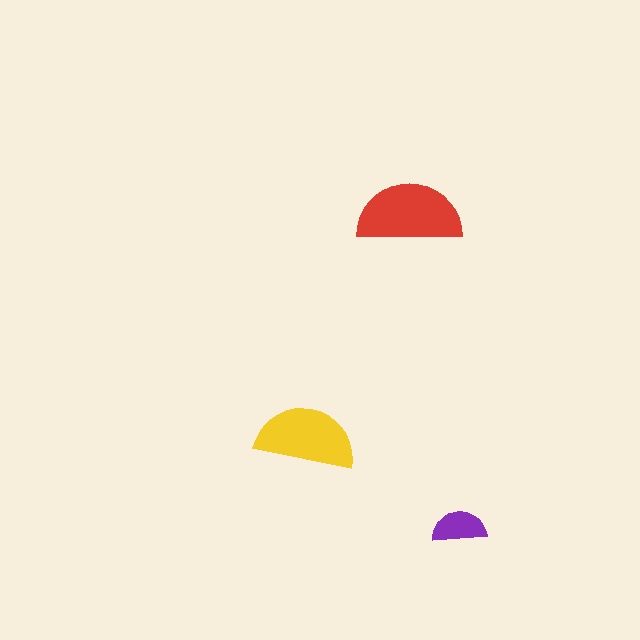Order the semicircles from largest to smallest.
the red one, the yellow one, the purple one.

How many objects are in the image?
There are 3 objects in the image.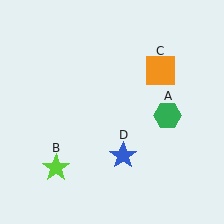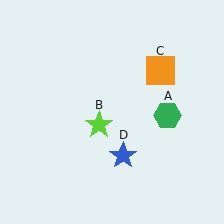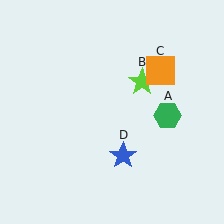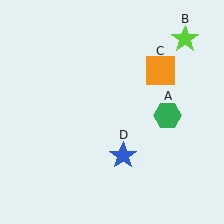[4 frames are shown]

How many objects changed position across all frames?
1 object changed position: lime star (object B).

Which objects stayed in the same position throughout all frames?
Green hexagon (object A) and orange square (object C) and blue star (object D) remained stationary.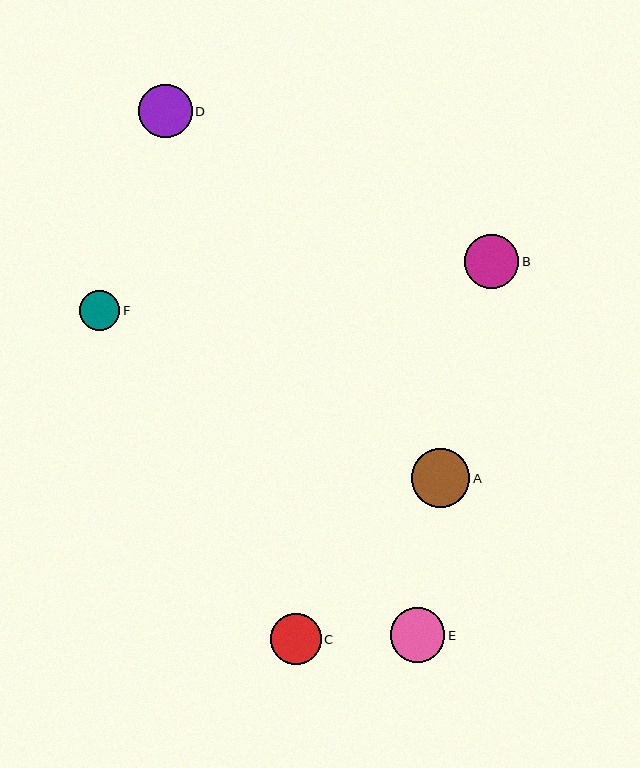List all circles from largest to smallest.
From largest to smallest: A, B, E, D, C, F.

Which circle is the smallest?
Circle F is the smallest with a size of approximately 40 pixels.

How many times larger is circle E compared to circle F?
Circle E is approximately 1.3 times the size of circle F.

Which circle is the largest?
Circle A is the largest with a size of approximately 58 pixels.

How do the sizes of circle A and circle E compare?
Circle A and circle E are approximately the same size.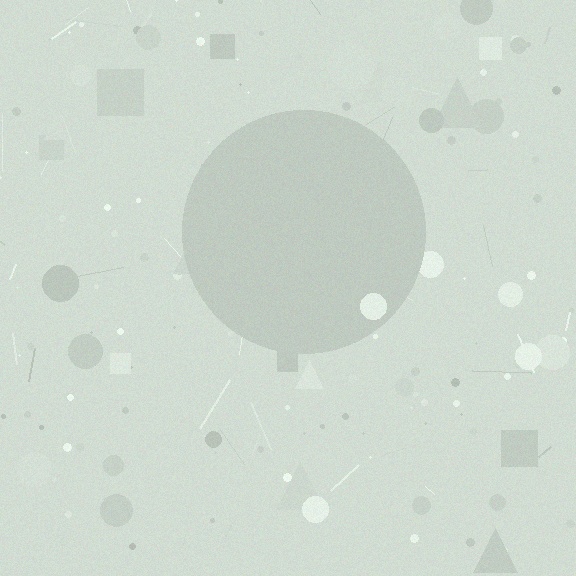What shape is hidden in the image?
A circle is hidden in the image.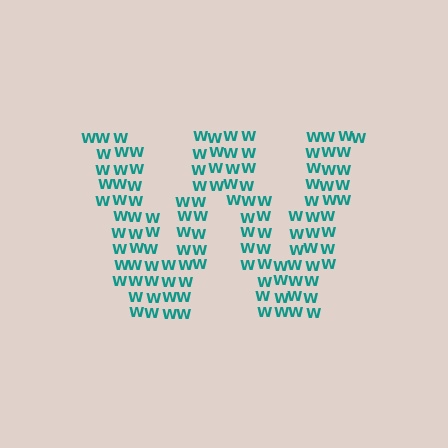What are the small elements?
The small elements are letter W's.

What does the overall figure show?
The overall figure shows the letter W.